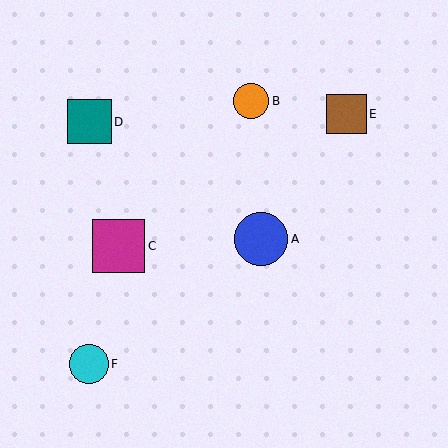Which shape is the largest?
The blue circle (labeled A) is the largest.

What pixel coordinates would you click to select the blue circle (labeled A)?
Click at (261, 239) to select the blue circle A.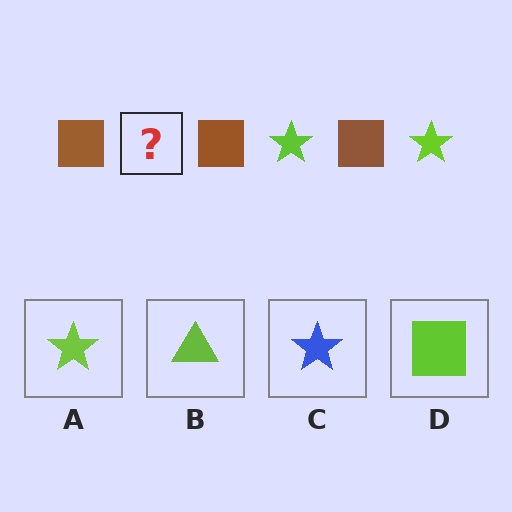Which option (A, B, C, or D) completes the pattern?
A.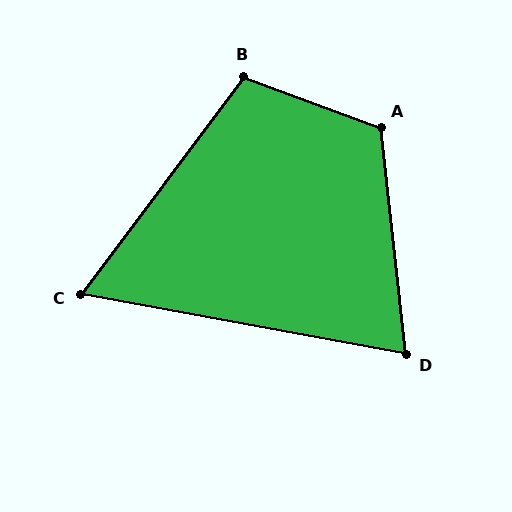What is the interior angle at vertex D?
Approximately 73 degrees (acute).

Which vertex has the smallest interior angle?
C, at approximately 64 degrees.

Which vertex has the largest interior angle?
A, at approximately 116 degrees.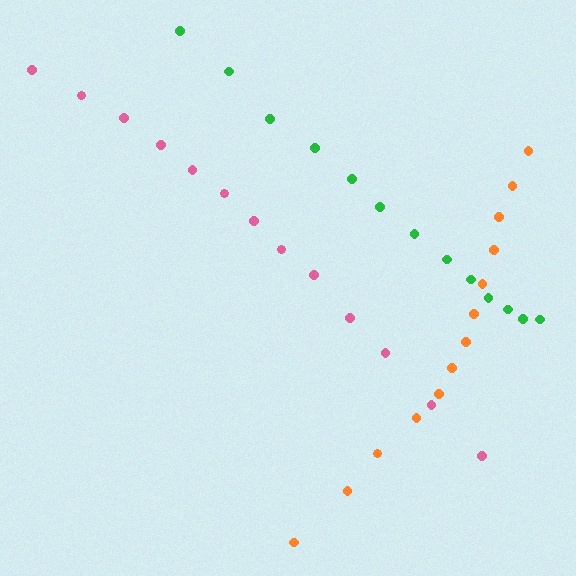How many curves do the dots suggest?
There are 3 distinct paths.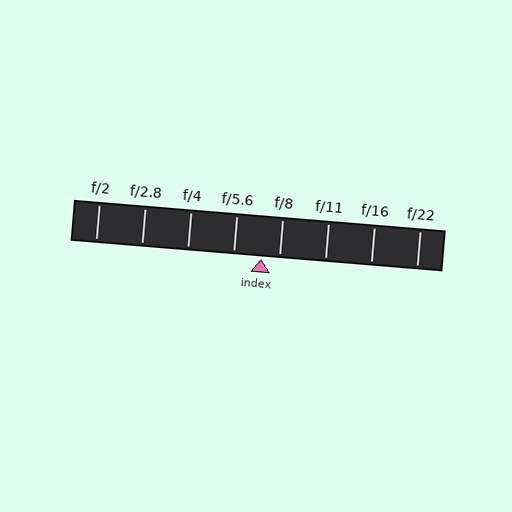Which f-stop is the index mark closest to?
The index mark is closest to f/8.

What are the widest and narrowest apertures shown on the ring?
The widest aperture shown is f/2 and the narrowest is f/22.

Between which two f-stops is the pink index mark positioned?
The index mark is between f/5.6 and f/8.